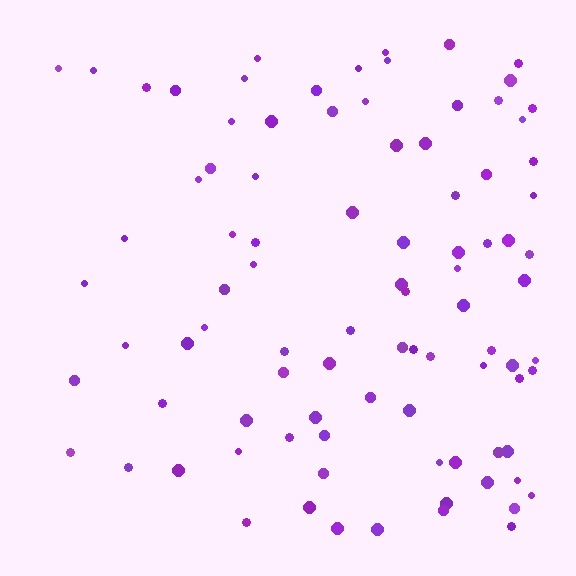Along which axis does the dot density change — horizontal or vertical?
Horizontal.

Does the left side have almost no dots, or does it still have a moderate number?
Still a moderate number, just noticeably fewer than the right.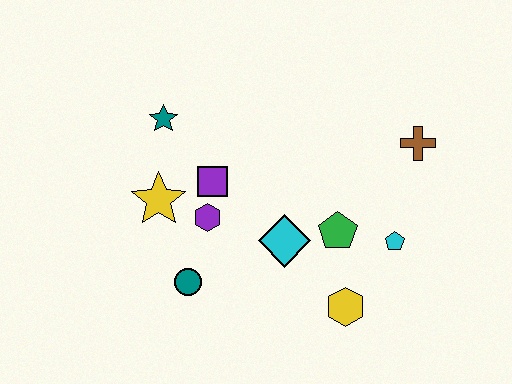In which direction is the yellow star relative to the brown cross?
The yellow star is to the left of the brown cross.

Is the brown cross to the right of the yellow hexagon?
Yes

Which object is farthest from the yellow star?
The brown cross is farthest from the yellow star.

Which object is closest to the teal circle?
The purple hexagon is closest to the teal circle.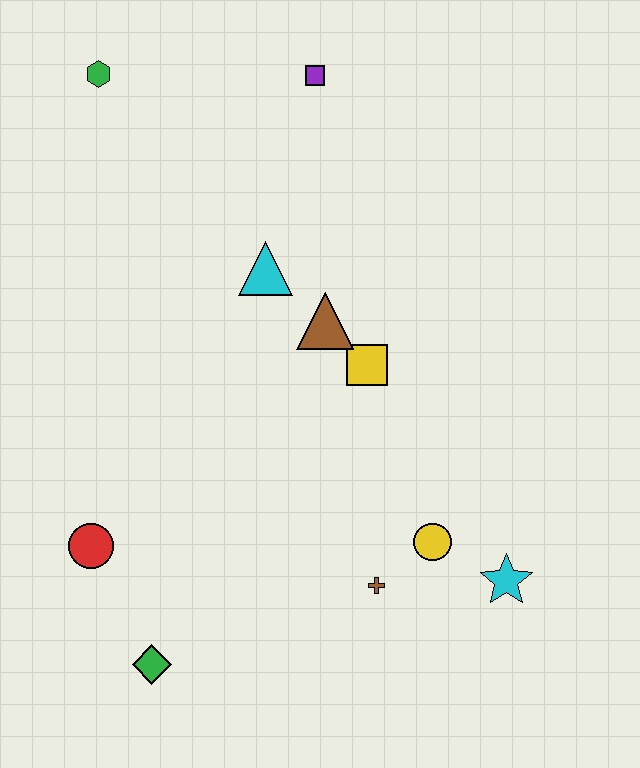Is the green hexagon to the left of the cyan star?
Yes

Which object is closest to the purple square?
The cyan triangle is closest to the purple square.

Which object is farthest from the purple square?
The green diamond is farthest from the purple square.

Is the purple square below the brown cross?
No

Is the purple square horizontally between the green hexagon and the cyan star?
Yes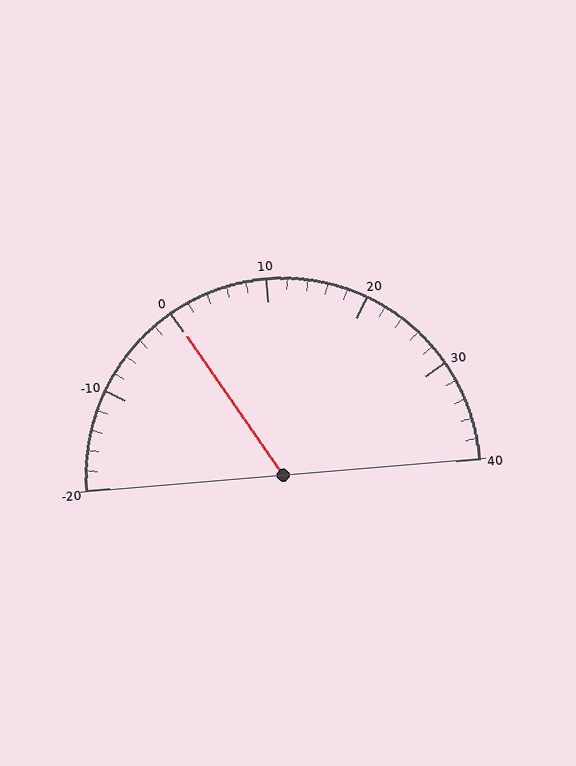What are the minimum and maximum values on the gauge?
The gauge ranges from -20 to 40.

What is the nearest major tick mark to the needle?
The nearest major tick mark is 0.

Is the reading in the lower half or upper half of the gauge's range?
The reading is in the lower half of the range (-20 to 40).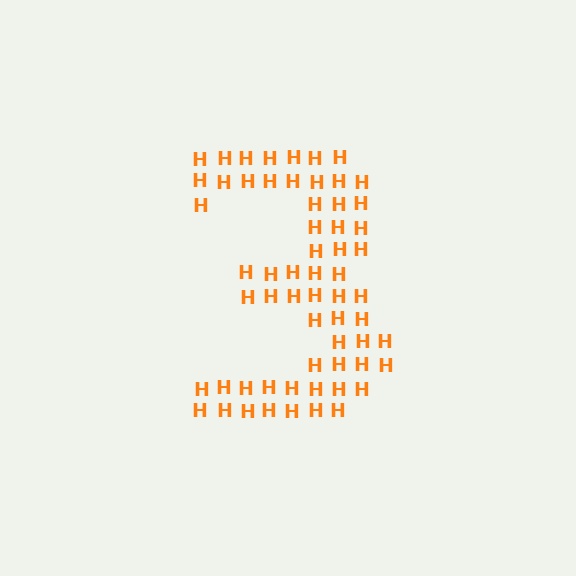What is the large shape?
The large shape is the digit 3.